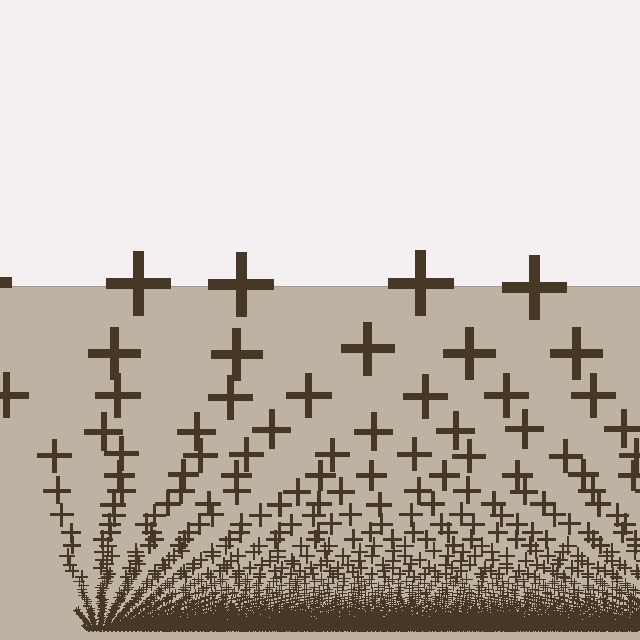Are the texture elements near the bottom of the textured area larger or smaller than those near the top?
Smaller. The gradient is inverted — elements near the bottom are smaller and denser.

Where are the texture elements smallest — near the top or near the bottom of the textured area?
Near the bottom.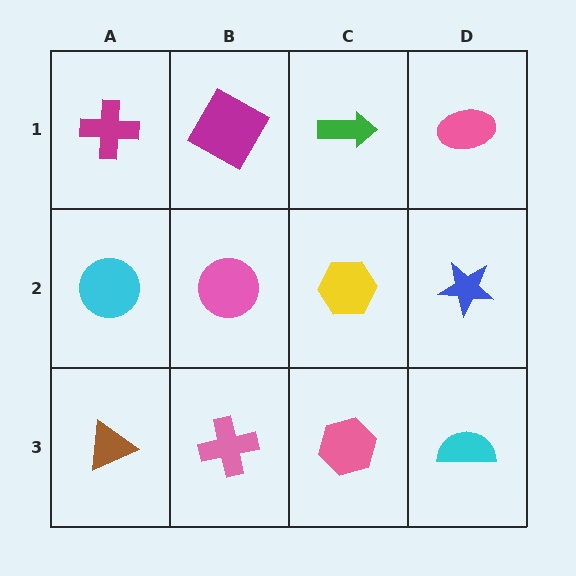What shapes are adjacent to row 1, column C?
A yellow hexagon (row 2, column C), a magenta square (row 1, column B), a pink ellipse (row 1, column D).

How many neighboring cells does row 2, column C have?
4.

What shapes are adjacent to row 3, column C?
A yellow hexagon (row 2, column C), a pink cross (row 3, column B), a cyan semicircle (row 3, column D).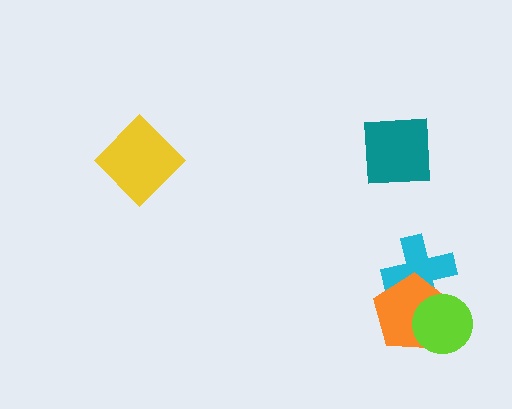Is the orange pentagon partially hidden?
Yes, it is partially covered by another shape.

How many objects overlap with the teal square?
0 objects overlap with the teal square.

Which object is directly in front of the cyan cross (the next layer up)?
The orange pentagon is directly in front of the cyan cross.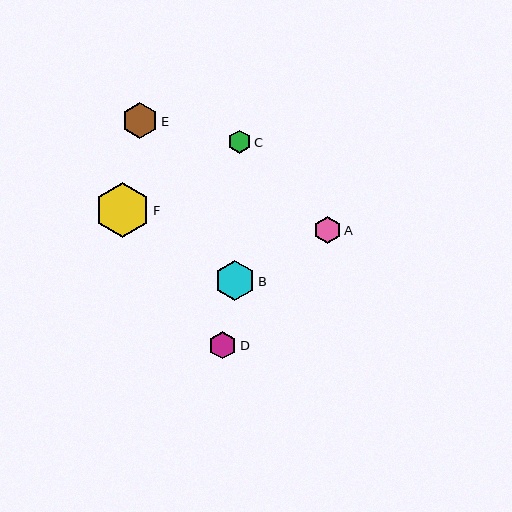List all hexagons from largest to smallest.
From largest to smallest: F, B, E, D, A, C.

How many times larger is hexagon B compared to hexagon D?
Hexagon B is approximately 1.4 times the size of hexagon D.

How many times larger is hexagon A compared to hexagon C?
Hexagon A is approximately 1.1 times the size of hexagon C.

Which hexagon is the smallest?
Hexagon C is the smallest with a size of approximately 24 pixels.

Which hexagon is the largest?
Hexagon F is the largest with a size of approximately 55 pixels.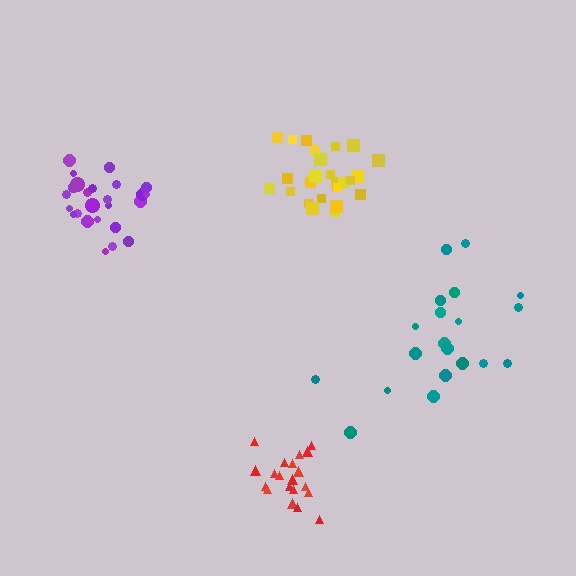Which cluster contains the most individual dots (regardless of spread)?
Yellow (27).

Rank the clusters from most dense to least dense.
yellow, purple, red, teal.